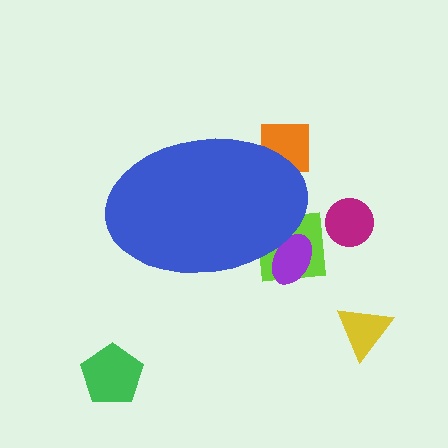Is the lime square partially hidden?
Yes, the lime square is partially hidden behind the blue ellipse.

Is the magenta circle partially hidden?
No, the magenta circle is fully visible.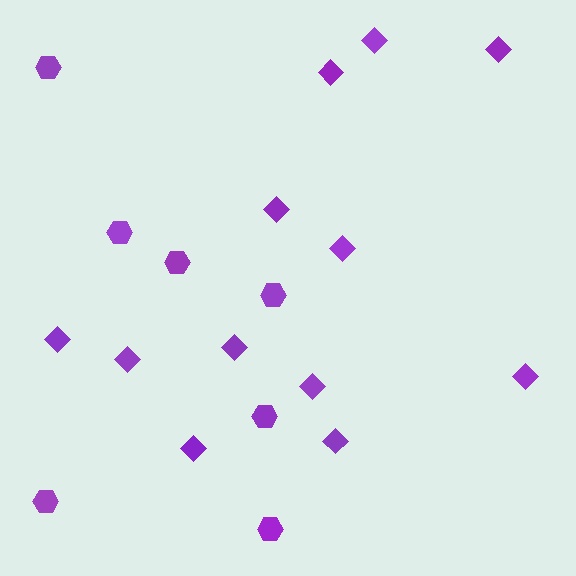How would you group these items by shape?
There are 2 groups: one group of diamonds (12) and one group of hexagons (7).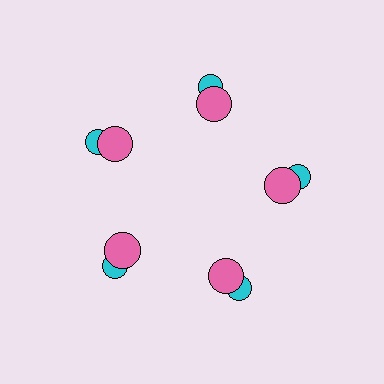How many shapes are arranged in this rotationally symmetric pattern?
There are 10 shapes, arranged in 5 groups of 2.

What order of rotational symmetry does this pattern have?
This pattern has 5-fold rotational symmetry.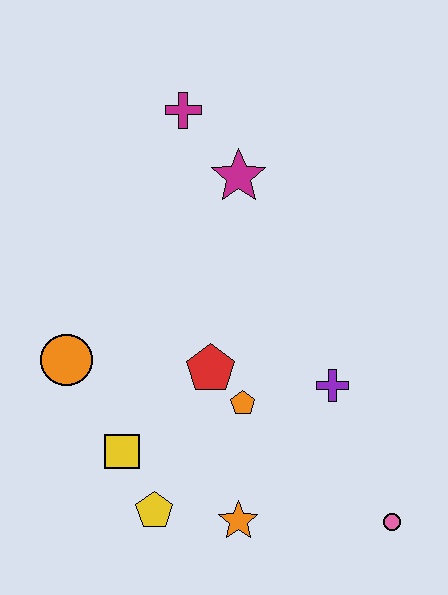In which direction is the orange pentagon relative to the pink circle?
The orange pentagon is to the left of the pink circle.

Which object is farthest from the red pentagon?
The magenta cross is farthest from the red pentagon.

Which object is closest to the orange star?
The yellow pentagon is closest to the orange star.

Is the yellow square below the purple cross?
Yes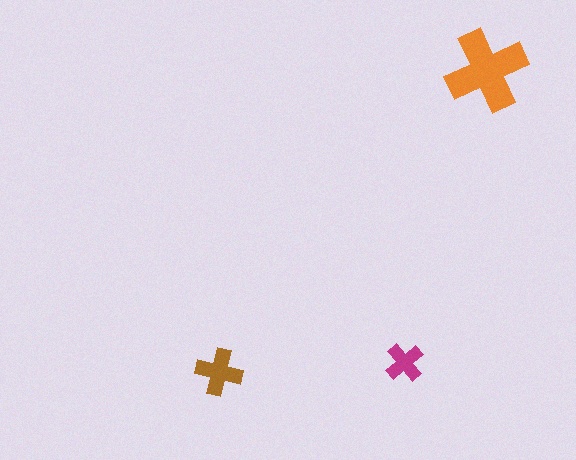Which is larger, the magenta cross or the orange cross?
The orange one.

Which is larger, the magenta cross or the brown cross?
The brown one.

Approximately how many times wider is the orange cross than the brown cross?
About 2 times wider.